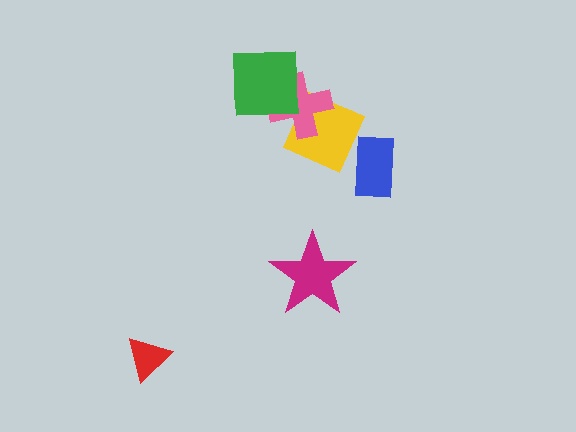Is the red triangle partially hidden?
No, no other shape covers it.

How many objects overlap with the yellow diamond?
3 objects overlap with the yellow diamond.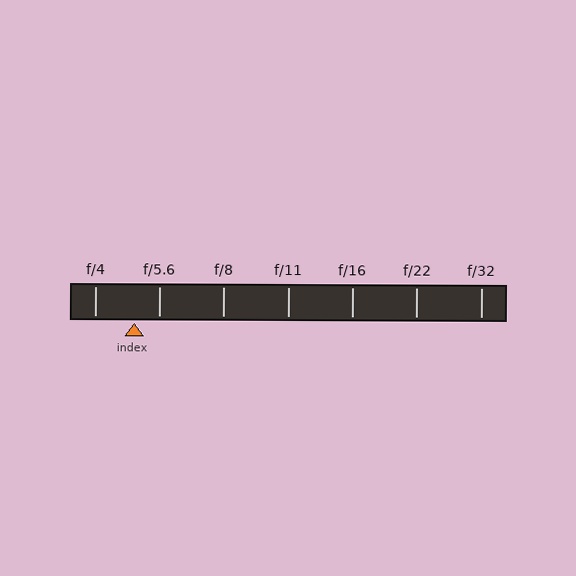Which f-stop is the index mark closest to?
The index mark is closest to f/5.6.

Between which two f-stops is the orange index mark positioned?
The index mark is between f/4 and f/5.6.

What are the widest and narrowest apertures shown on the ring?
The widest aperture shown is f/4 and the narrowest is f/32.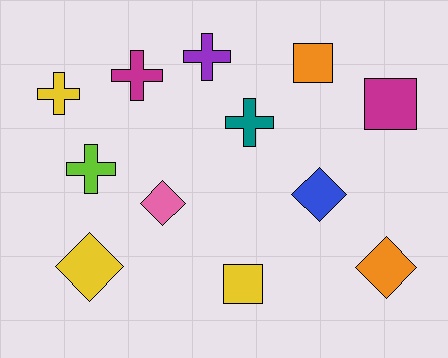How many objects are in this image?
There are 12 objects.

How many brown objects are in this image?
There are no brown objects.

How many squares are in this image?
There are 3 squares.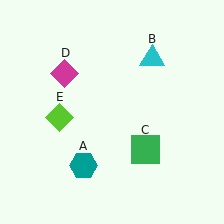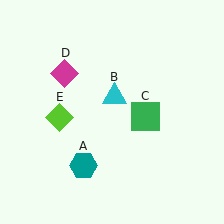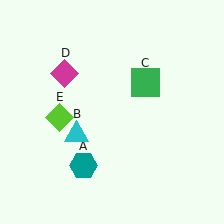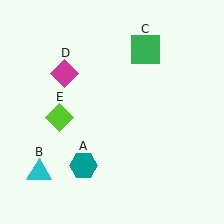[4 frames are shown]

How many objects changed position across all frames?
2 objects changed position: cyan triangle (object B), green square (object C).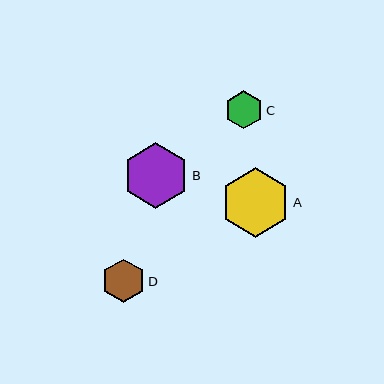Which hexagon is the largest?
Hexagon A is the largest with a size of approximately 70 pixels.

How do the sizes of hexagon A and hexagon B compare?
Hexagon A and hexagon B are approximately the same size.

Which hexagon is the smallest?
Hexagon C is the smallest with a size of approximately 38 pixels.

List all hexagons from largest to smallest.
From largest to smallest: A, B, D, C.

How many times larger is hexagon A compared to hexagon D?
Hexagon A is approximately 1.6 times the size of hexagon D.